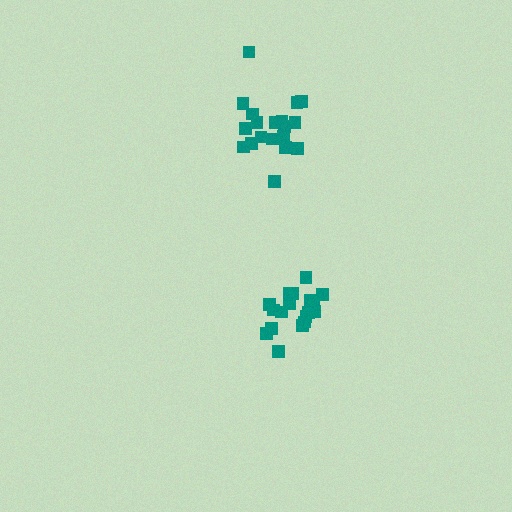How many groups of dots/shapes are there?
There are 2 groups.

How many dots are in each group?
Group 1: 19 dots, Group 2: 18 dots (37 total).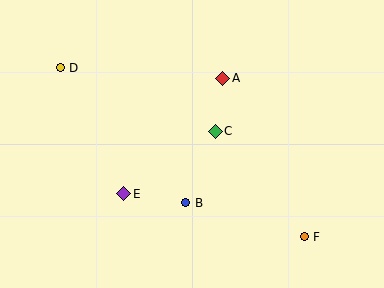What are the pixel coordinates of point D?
Point D is at (60, 68).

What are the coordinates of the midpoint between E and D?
The midpoint between E and D is at (92, 131).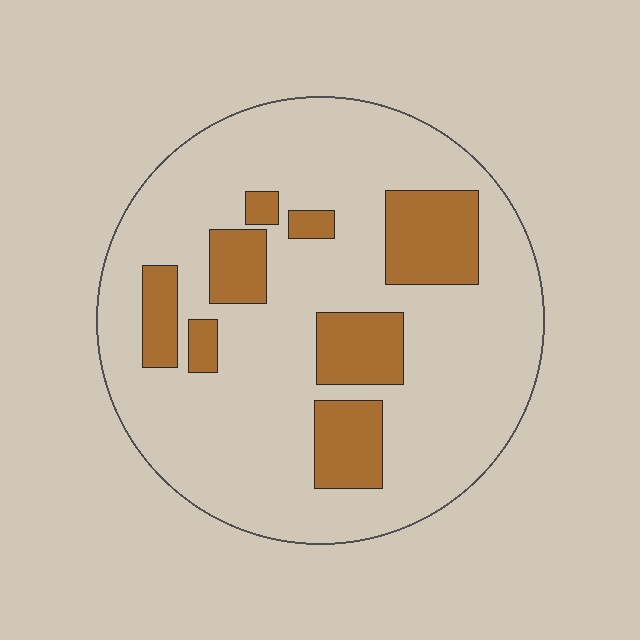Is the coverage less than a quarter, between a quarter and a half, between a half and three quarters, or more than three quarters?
Less than a quarter.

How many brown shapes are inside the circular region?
8.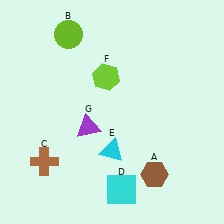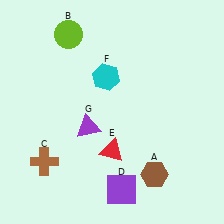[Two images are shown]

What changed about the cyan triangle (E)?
In Image 1, E is cyan. In Image 2, it changed to red.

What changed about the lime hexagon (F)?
In Image 1, F is lime. In Image 2, it changed to cyan.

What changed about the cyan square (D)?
In Image 1, D is cyan. In Image 2, it changed to purple.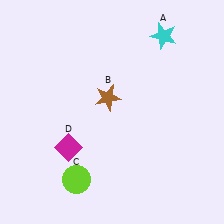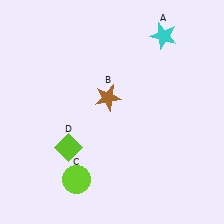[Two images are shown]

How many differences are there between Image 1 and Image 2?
There is 1 difference between the two images.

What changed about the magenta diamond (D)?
In Image 1, D is magenta. In Image 2, it changed to lime.